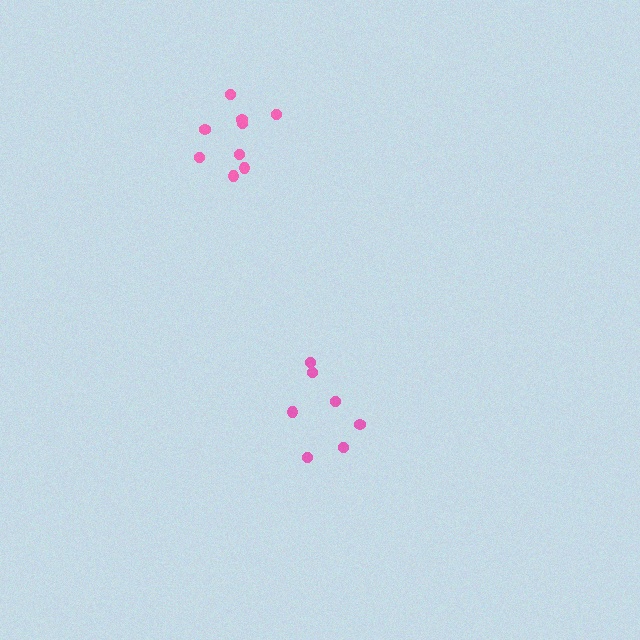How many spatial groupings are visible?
There are 2 spatial groupings.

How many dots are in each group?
Group 1: 9 dots, Group 2: 7 dots (16 total).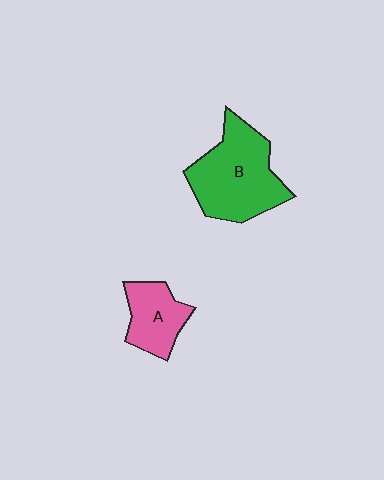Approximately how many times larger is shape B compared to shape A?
Approximately 1.9 times.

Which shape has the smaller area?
Shape A (pink).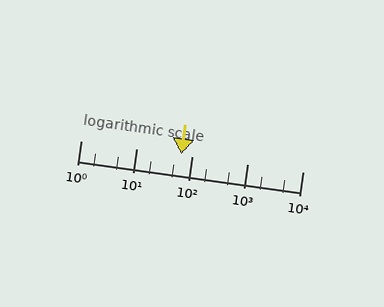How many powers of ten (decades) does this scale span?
The scale spans 4 decades, from 1 to 10000.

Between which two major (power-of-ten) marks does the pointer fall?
The pointer is between 10 and 100.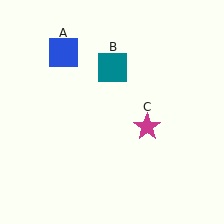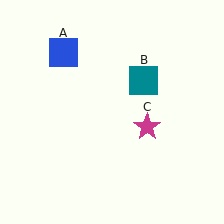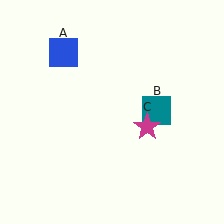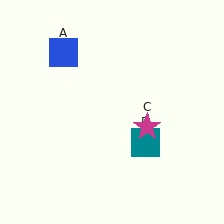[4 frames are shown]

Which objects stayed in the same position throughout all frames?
Blue square (object A) and magenta star (object C) remained stationary.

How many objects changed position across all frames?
1 object changed position: teal square (object B).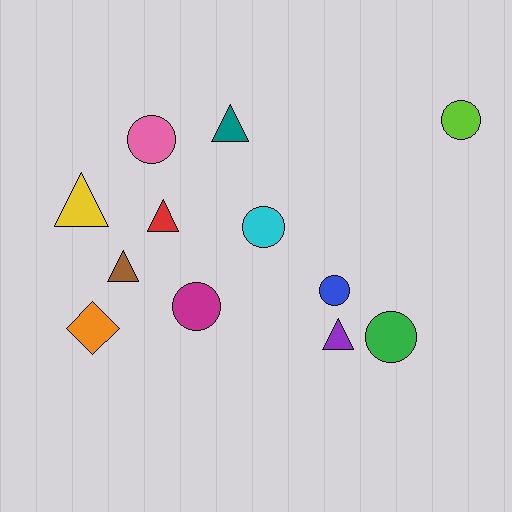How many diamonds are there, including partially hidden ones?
There is 1 diamond.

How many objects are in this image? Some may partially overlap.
There are 12 objects.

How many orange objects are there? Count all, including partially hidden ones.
There is 1 orange object.